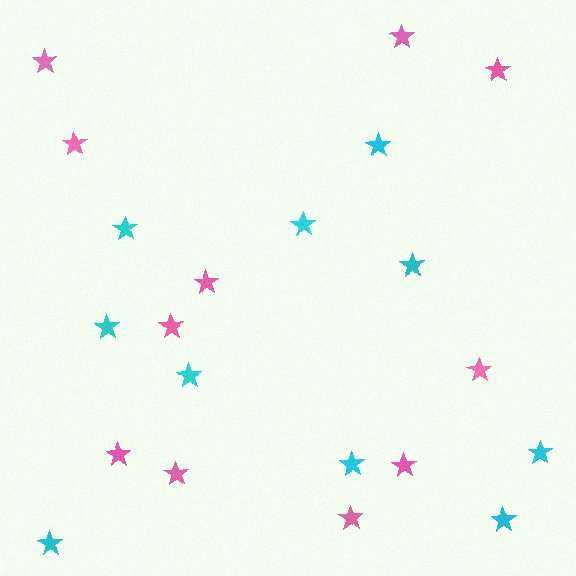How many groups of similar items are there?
There are 2 groups: one group of cyan stars (10) and one group of pink stars (11).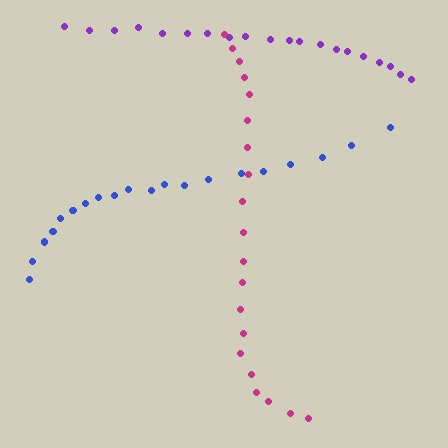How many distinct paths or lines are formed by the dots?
There are 3 distinct paths.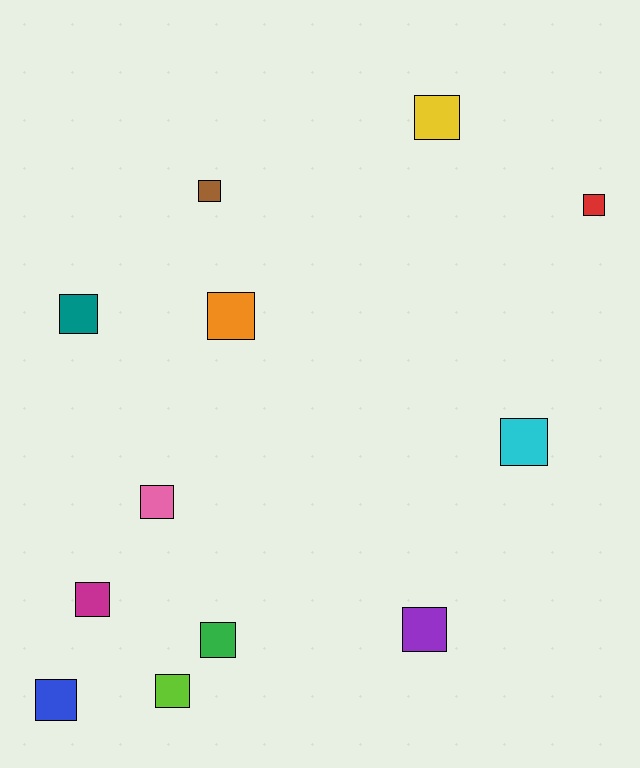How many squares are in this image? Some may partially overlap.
There are 12 squares.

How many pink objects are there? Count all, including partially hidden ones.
There is 1 pink object.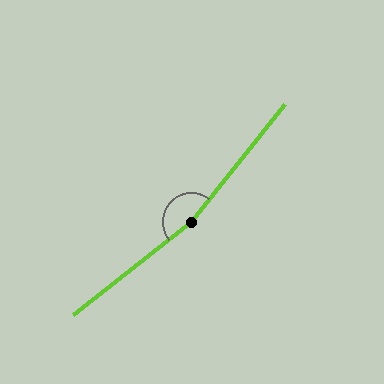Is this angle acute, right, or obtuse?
It is obtuse.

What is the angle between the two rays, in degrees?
Approximately 167 degrees.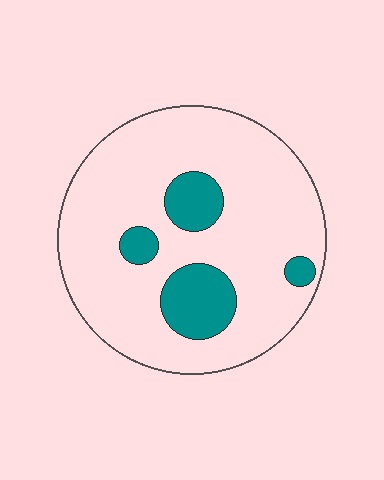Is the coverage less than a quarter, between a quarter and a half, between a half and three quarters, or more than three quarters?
Less than a quarter.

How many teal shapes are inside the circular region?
4.